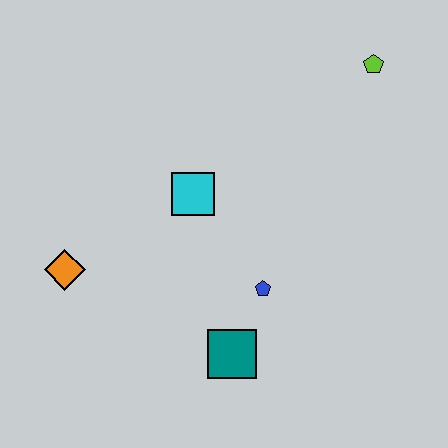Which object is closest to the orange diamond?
The cyan square is closest to the orange diamond.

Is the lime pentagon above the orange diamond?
Yes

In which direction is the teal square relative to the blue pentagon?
The teal square is below the blue pentagon.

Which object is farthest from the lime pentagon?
The orange diamond is farthest from the lime pentagon.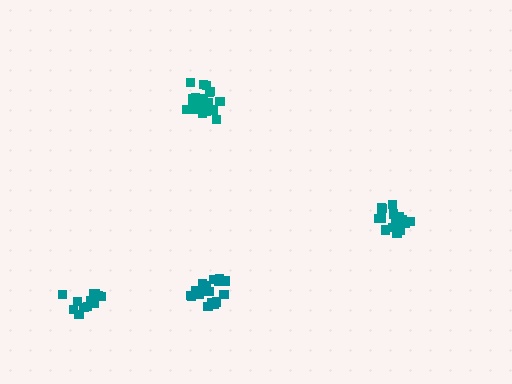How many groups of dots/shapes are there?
There are 4 groups.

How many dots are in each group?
Group 1: 19 dots, Group 2: 16 dots, Group 3: 17 dots, Group 4: 16 dots (68 total).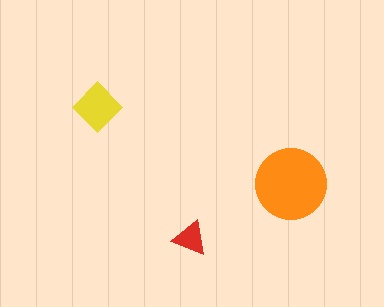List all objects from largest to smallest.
The orange circle, the yellow diamond, the red triangle.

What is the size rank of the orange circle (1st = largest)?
1st.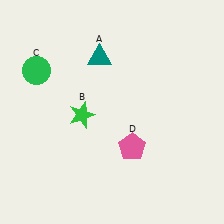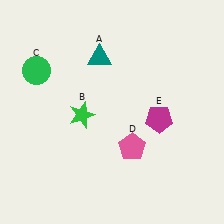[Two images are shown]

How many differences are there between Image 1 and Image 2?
There is 1 difference between the two images.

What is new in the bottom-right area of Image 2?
A magenta pentagon (E) was added in the bottom-right area of Image 2.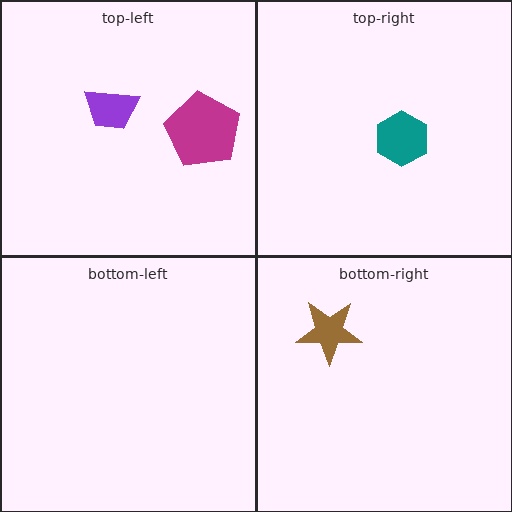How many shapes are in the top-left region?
2.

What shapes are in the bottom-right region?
The brown star.